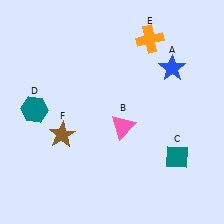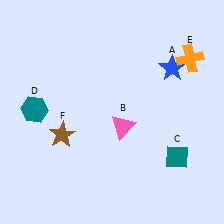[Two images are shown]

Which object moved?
The orange cross (E) moved right.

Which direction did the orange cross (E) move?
The orange cross (E) moved right.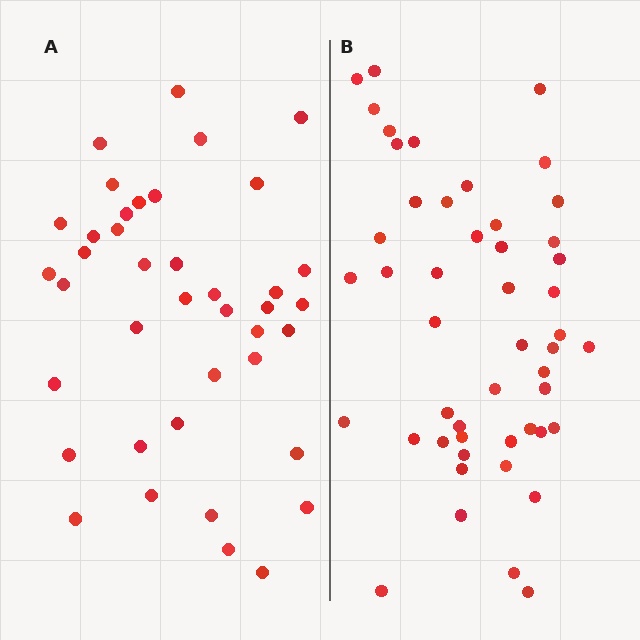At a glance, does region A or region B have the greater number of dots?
Region B (the right region) has more dots.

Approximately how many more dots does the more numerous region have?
Region B has roughly 8 or so more dots than region A.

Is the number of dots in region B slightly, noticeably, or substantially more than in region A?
Region B has only slightly more — the two regions are fairly close. The ratio is roughly 1.2 to 1.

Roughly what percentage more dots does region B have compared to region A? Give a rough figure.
About 20% more.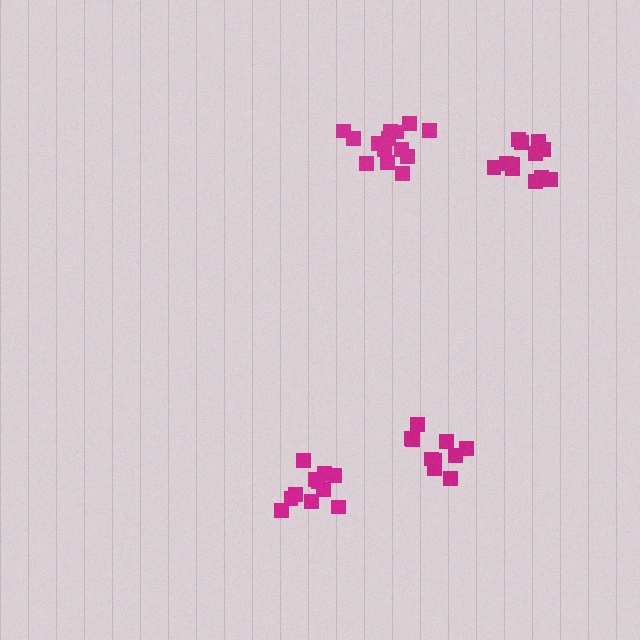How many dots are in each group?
Group 1: 14 dots, Group 2: 10 dots, Group 3: 13 dots, Group 4: 11 dots (48 total).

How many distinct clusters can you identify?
There are 4 distinct clusters.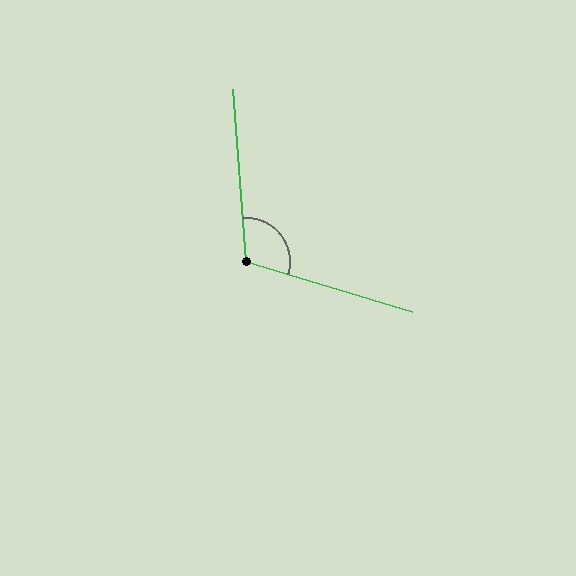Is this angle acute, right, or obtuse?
It is obtuse.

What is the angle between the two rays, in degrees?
Approximately 111 degrees.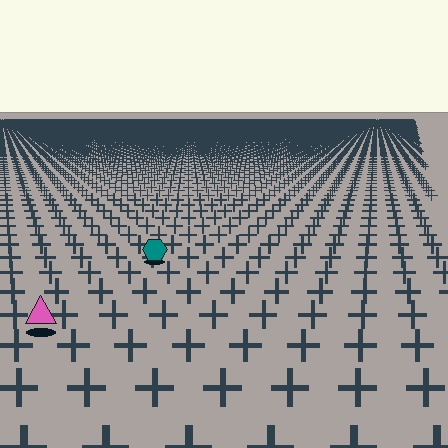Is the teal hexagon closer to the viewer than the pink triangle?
No. The pink triangle is closer — you can tell from the texture gradient: the ground texture is coarser near it.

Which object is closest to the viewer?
The pink triangle is closest. The texture marks near it are larger and more spread out.